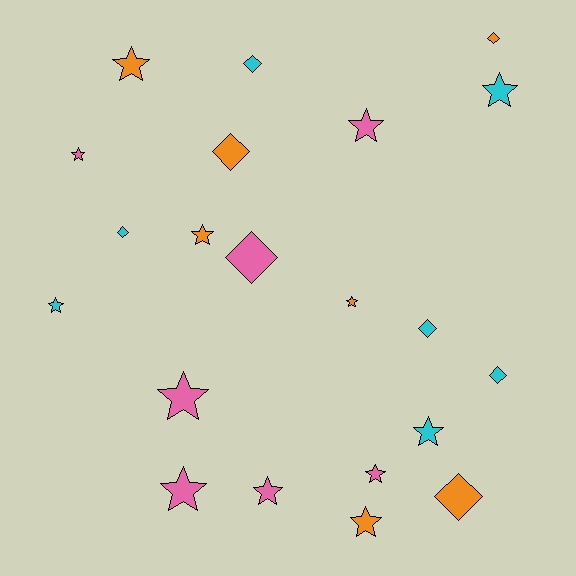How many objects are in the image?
There are 21 objects.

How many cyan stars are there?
There are 3 cyan stars.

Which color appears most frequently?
Orange, with 7 objects.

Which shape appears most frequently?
Star, with 13 objects.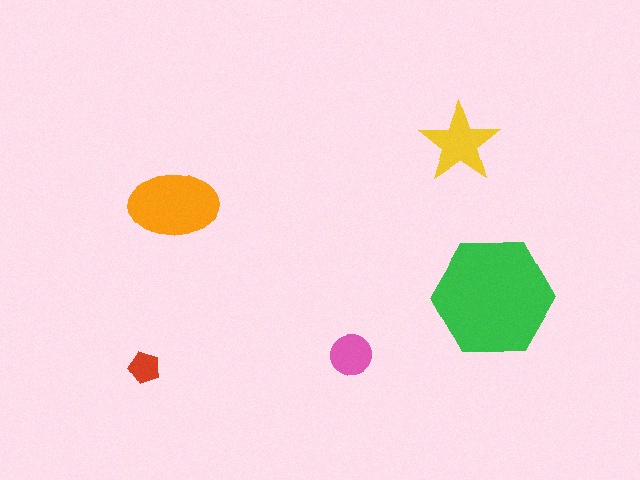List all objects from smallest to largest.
The red pentagon, the pink circle, the yellow star, the orange ellipse, the green hexagon.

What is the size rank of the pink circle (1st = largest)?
4th.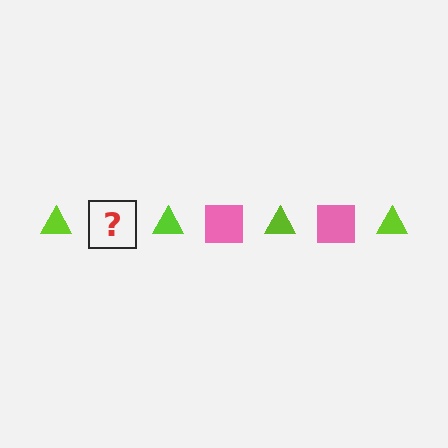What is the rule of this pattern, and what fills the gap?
The rule is that the pattern alternates between lime triangle and pink square. The gap should be filled with a pink square.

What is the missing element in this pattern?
The missing element is a pink square.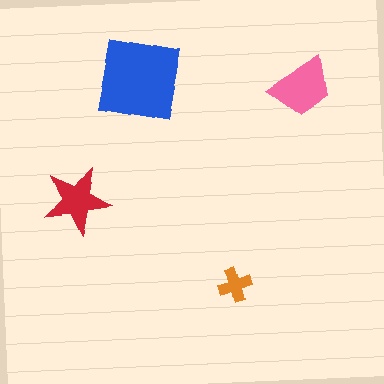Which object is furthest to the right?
The pink trapezoid is rightmost.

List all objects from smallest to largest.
The orange cross, the red star, the pink trapezoid, the blue square.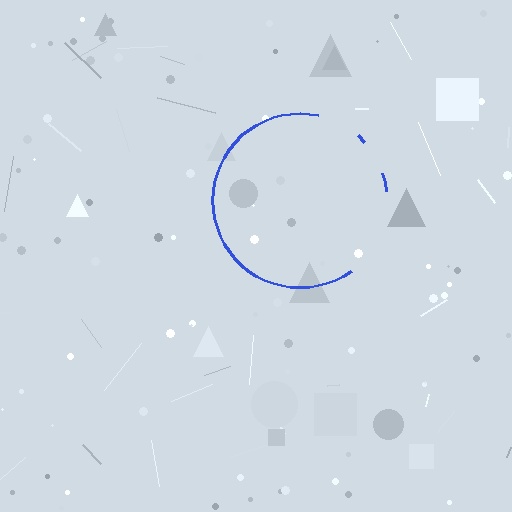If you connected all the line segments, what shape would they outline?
They would outline a circle.